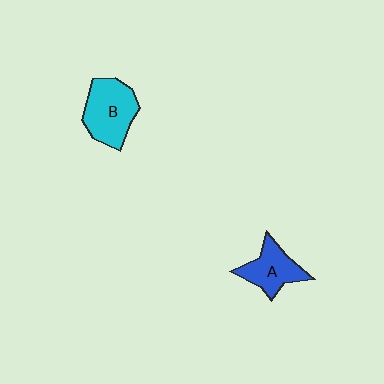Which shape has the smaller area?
Shape A (blue).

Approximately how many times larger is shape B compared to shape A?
Approximately 1.3 times.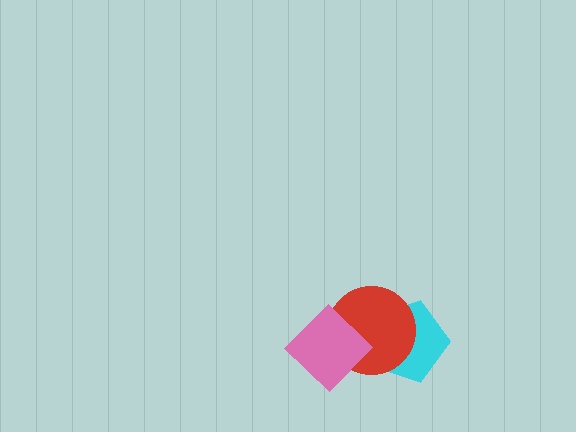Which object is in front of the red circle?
The pink diamond is in front of the red circle.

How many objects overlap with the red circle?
2 objects overlap with the red circle.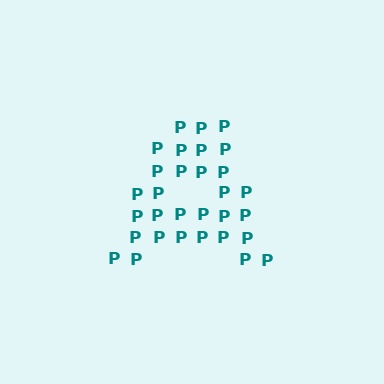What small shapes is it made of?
It is made of small letter P's.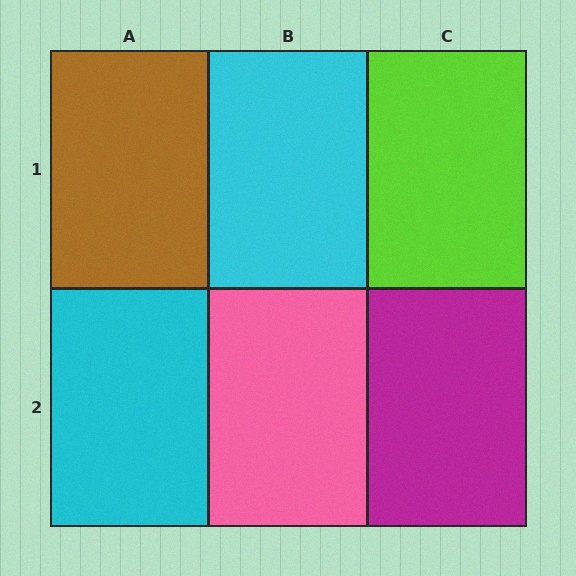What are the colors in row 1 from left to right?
Brown, cyan, lime.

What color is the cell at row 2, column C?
Magenta.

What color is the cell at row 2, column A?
Cyan.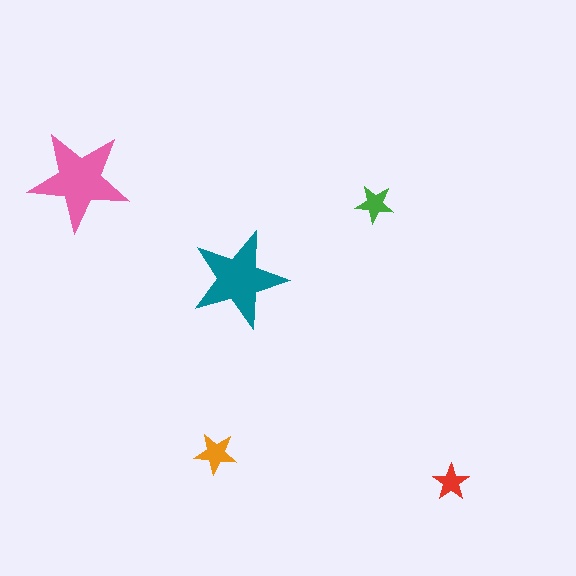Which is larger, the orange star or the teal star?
The teal one.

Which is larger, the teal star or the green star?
The teal one.